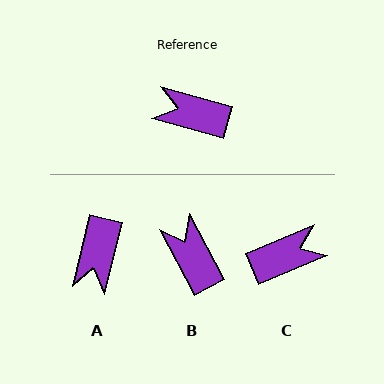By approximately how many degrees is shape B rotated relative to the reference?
Approximately 46 degrees clockwise.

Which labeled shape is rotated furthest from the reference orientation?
C, about 142 degrees away.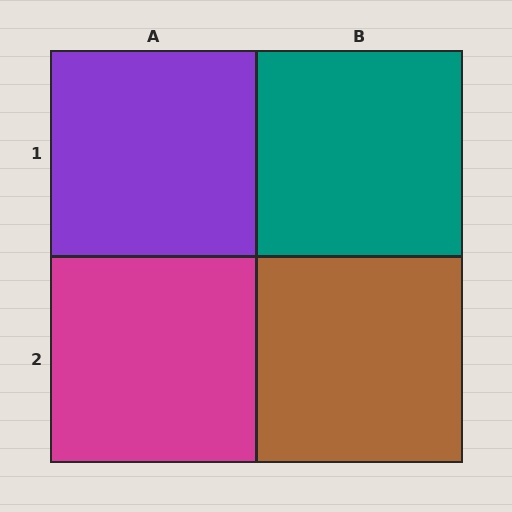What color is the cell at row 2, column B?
Brown.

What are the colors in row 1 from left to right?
Purple, teal.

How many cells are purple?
1 cell is purple.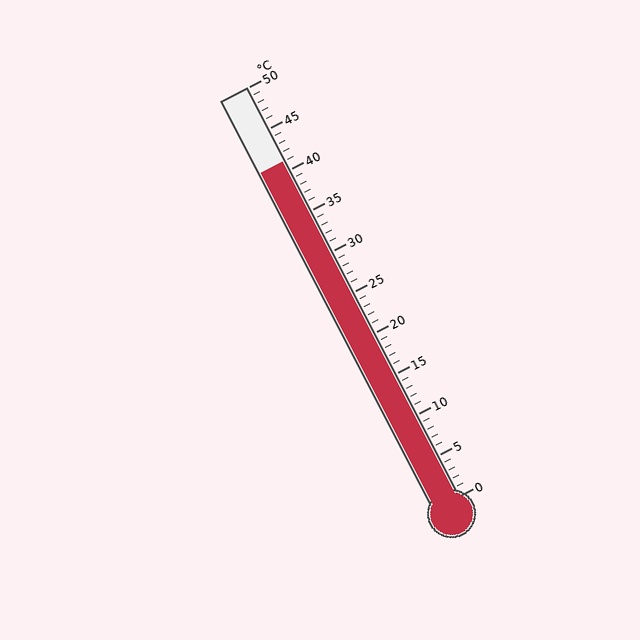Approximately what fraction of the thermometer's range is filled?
The thermometer is filled to approximately 80% of its range.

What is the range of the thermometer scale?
The thermometer scale ranges from 0°C to 50°C.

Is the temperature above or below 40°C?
The temperature is above 40°C.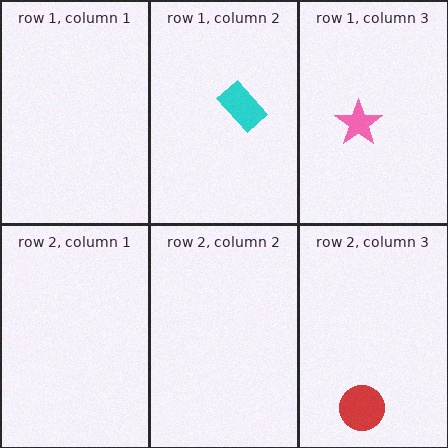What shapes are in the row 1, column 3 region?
The pink star.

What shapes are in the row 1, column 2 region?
The cyan rectangle.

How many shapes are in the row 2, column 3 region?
1.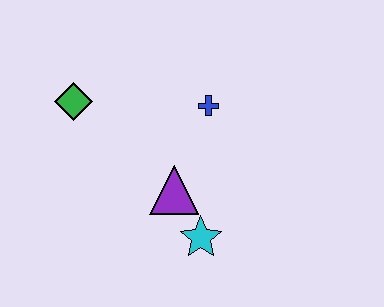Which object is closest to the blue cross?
The purple triangle is closest to the blue cross.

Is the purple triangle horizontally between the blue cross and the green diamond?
Yes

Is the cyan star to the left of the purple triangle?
No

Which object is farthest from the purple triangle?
The green diamond is farthest from the purple triangle.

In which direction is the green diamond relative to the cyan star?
The green diamond is above the cyan star.